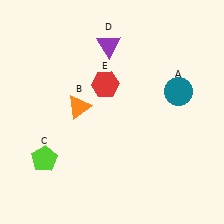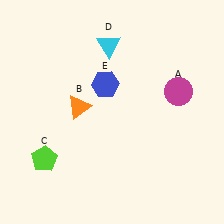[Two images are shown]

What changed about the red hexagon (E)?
In Image 1, E is red. In Image 2, it changed to blue.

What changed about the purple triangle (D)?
In Image 1, D is purple. In Image 2, it changed to cyan.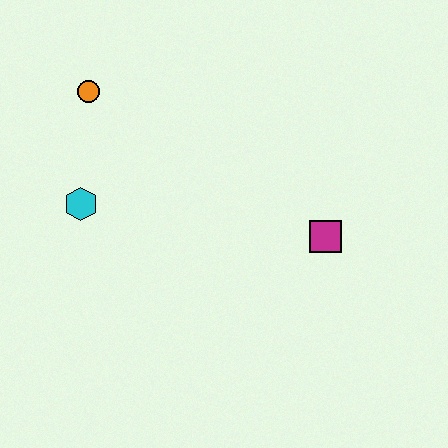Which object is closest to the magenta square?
The cyan hexagon is closest to the magenta square.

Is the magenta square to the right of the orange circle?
Yes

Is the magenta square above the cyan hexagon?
No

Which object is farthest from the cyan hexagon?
The magenta square is farthest from the cyan hexagon.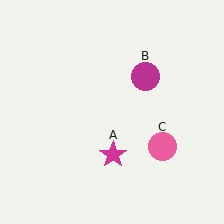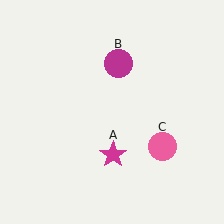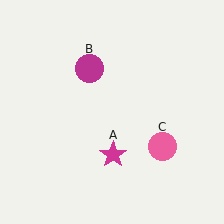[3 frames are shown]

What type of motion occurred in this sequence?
The magenta circle (object B) rotated counterclockwise around the center of the scene.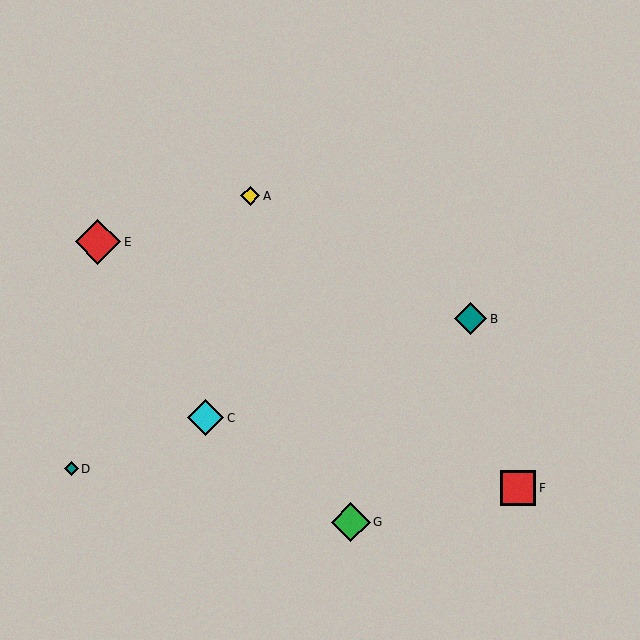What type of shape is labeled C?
Shape C is a cyan diamond.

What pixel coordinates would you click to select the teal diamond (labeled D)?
Click at (71, 469) to select the teal diamond D.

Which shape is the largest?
The red diamond (labeled E) is the largest.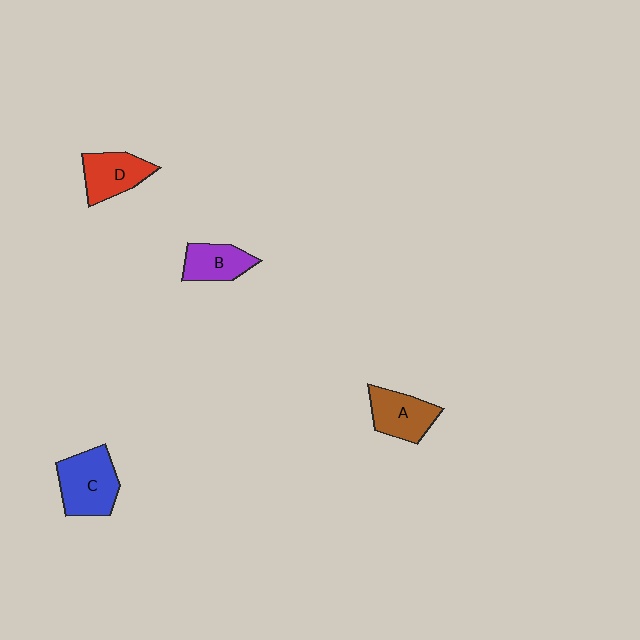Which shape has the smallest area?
Shape B (purple).